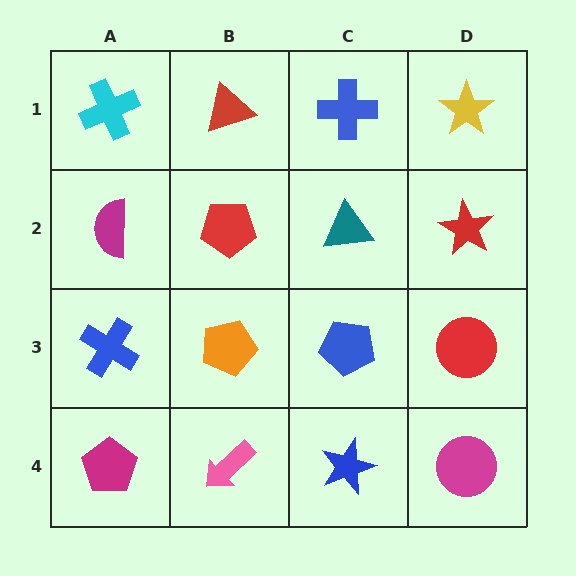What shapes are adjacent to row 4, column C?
A blue pentagon (row 3, column C), a pink arrow (row 4, column B), a magenta circle (row 4, column D).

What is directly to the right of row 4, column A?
A pink arrow.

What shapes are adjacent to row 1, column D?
A red star (row 2, column D), a blue cross (row 1, column C).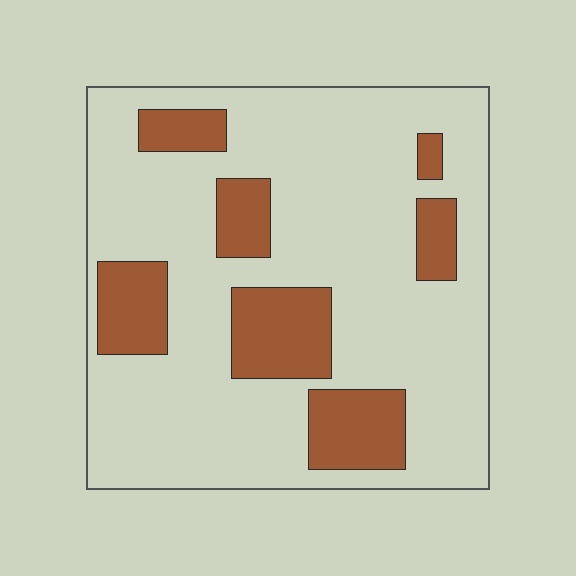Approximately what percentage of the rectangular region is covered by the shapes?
Approximately 25%.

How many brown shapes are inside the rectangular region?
7.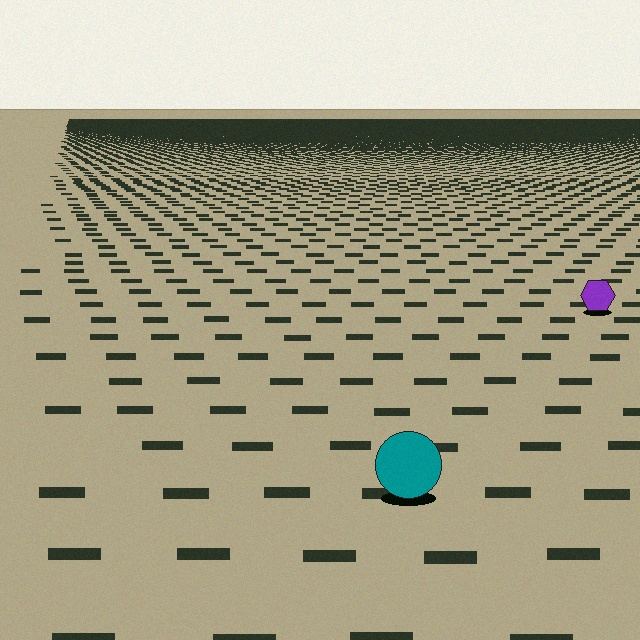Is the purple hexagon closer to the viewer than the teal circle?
No. The teal circle is closer — you can tell from the texture gradient: the ground texture is coarser near it.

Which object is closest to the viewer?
The teal circle is closest. The texture marks near it are larger and more spread out.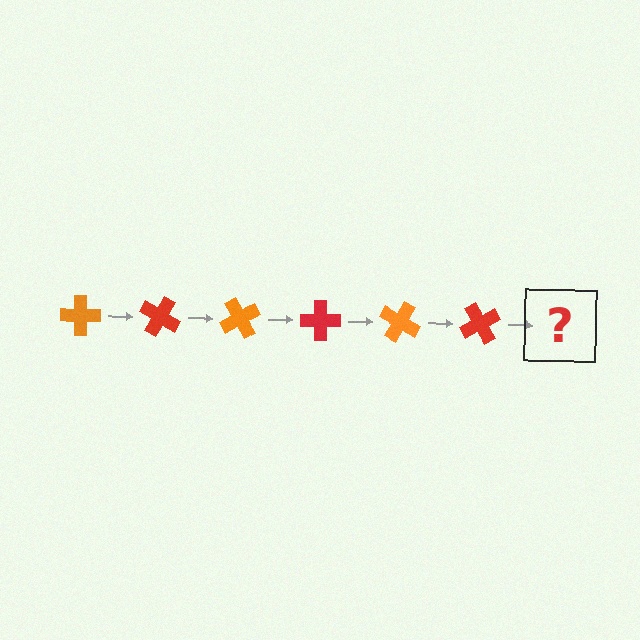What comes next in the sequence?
The next element should be an orange cross, rotated 180 degrees from the start.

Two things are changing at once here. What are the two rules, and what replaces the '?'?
The two rules are that it rotates 30 degrees each step and the color cycles through orange and red. The '?' should be an orange cross, rotated 180 degrees from the start.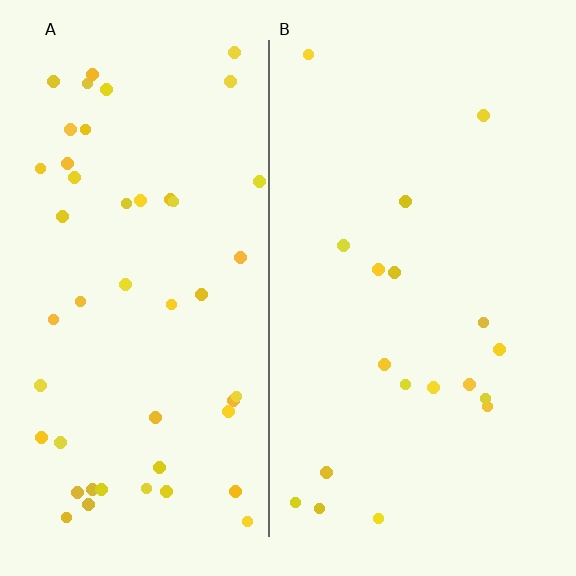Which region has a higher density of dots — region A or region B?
A (the left).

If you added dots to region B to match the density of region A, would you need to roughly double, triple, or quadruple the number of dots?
Approximately triple.